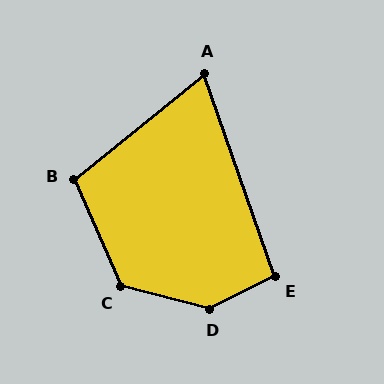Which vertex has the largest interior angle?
D, at approximately 139 degrees.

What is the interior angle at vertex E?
Approximately 97 degrees (obtuse).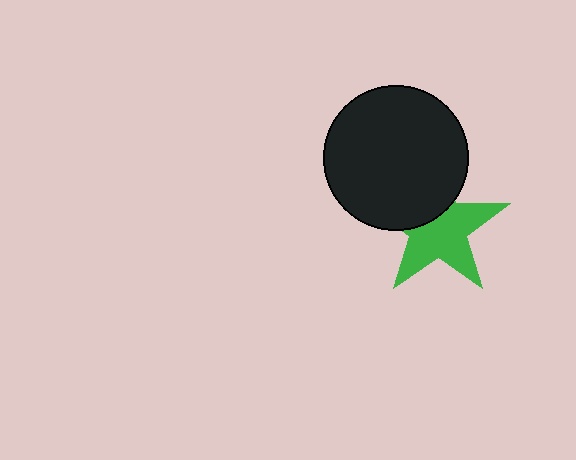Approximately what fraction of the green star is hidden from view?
Roughly 35% of the green star is hidden behind the black circle.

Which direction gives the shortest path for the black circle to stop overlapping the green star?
Moving up gives the shortest separation.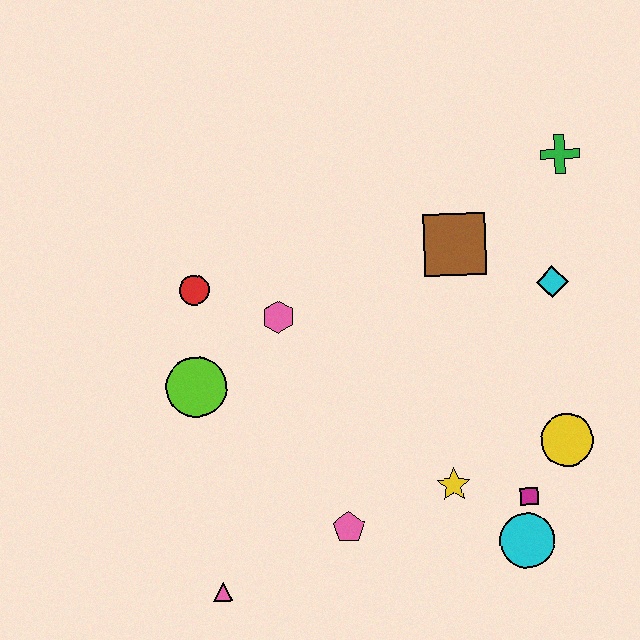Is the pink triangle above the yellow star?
No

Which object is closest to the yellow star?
The magenta square is closest to the yellow star.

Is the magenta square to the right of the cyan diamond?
No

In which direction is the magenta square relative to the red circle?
The magenta square is to the right of the red circle.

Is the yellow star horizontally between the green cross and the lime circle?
Yes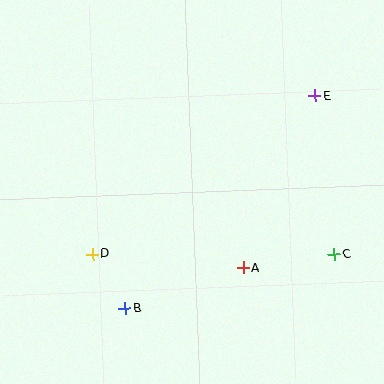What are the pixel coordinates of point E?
Point E is at (315, 96).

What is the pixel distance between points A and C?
The distance between A and C is 92 pixels.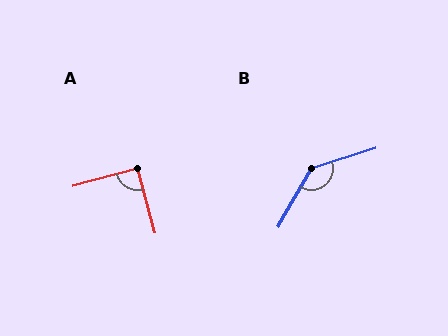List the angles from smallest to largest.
A (90°), B (137°).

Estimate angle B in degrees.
Approximately 137 degrees.